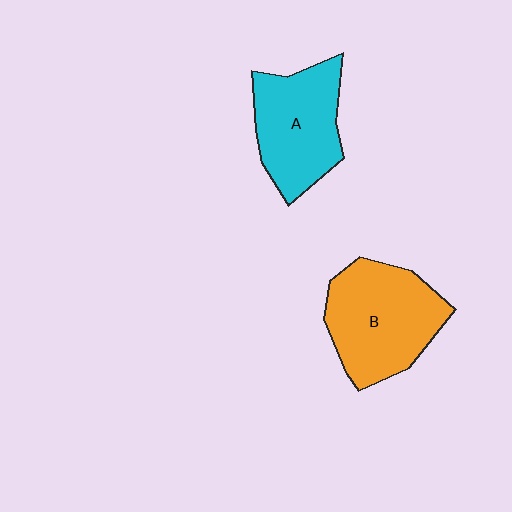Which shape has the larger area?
Shape B (orange).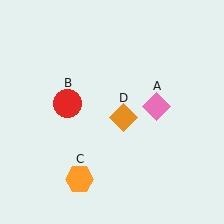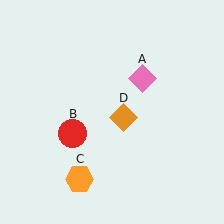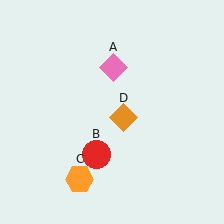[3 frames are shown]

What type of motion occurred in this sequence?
The pink diamond (object A), red circle (object B) rotated counterclockwise around the center of the scene.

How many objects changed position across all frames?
2 objects changed position: pink diamond (object A), red circle (object B).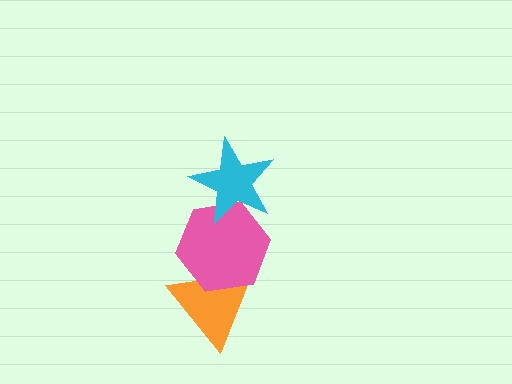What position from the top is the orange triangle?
The orange triangle is 3rd from the top.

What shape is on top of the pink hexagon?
The cyan star is on top of the pink hexagon.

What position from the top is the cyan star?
The cyan star is 1st from the top.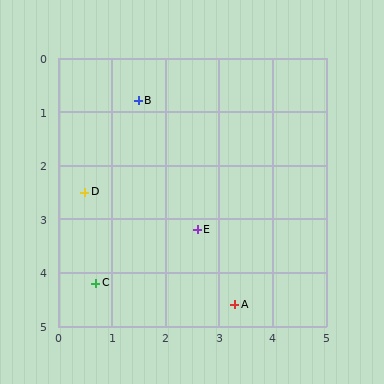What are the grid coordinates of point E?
Point E is at approximately (2.6, 3.2).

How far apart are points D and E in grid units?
Points D and E are about 2.2 grid units apart.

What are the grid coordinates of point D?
Point D is at approximately (0.5, 2.5).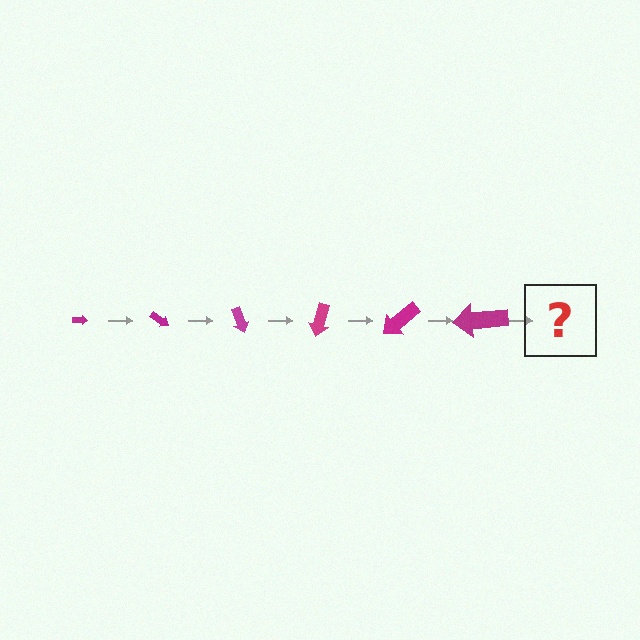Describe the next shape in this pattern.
It should be an arrow, larger than the previous one and rotated 210 degrees from the start.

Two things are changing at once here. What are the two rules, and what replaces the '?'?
The two rules are that the arrow grows larger each step and it rotates 35 degrees each step. The '?' should be an arrow, larger than the previous one and rotated 210 degrees from the start.